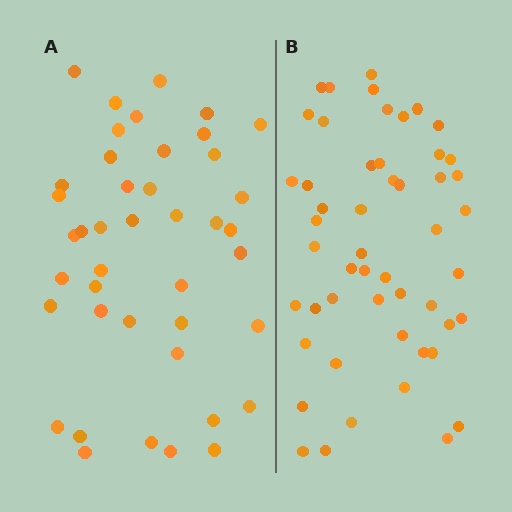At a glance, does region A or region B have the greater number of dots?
Region B (the right region) has more dots.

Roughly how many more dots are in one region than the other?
Region B has roughly 8 or so more dots than region A.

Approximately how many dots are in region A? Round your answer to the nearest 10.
About 40 dots. (The exact count is 42, which rounds to 40.)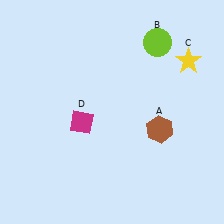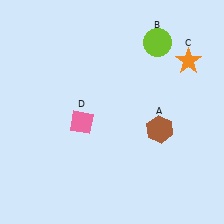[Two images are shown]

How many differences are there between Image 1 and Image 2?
There are 2 differences between the two images.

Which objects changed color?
C changed from yellow to orange. D changed from magenta to pink.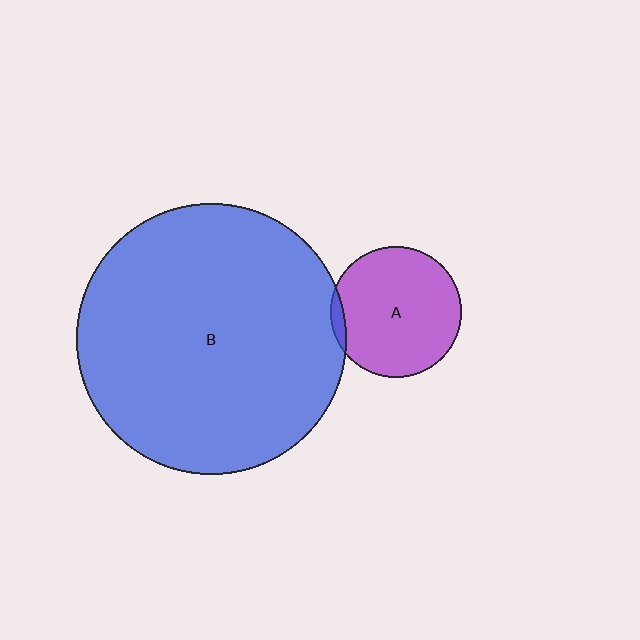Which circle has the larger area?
Circle B (blue).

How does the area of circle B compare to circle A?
Approximately 4.3 times.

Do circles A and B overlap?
Yes.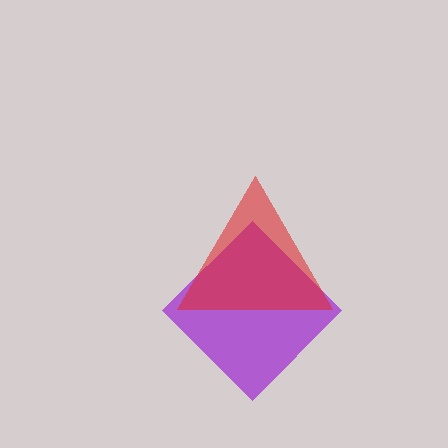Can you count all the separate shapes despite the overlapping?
Yes, there are 2 separate shapes.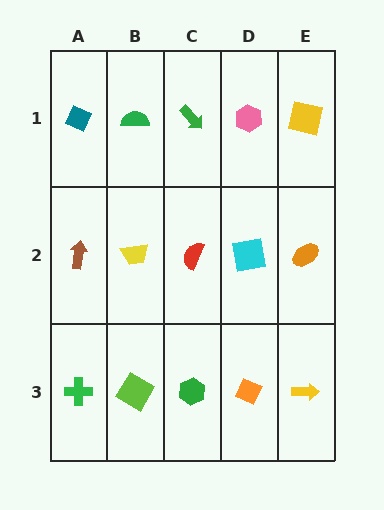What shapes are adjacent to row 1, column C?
A red semicircle (row 2, column C), a green semicircle (row 1, column B), a pink hexagon (row 1, column D).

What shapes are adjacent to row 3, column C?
A red semicircle (row 2, column C), a lime diamond (row 3, column B), an orange diamond (row 3, column D).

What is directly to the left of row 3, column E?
An orange diamond.